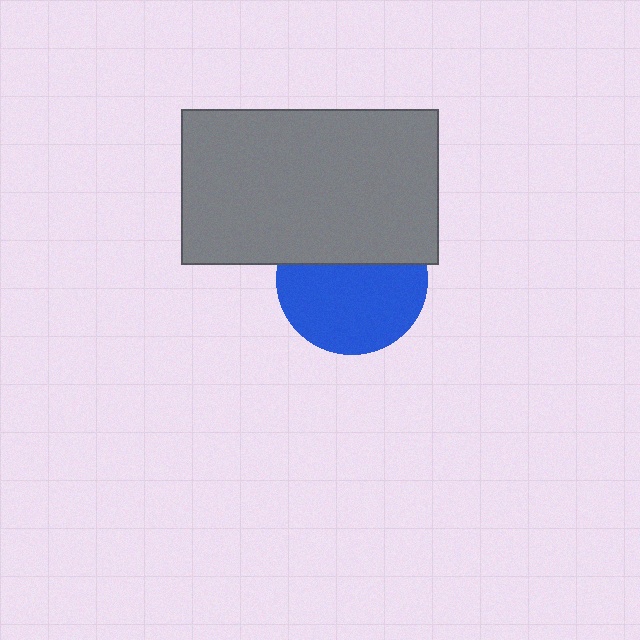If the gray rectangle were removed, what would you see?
You would see the complete blue circle.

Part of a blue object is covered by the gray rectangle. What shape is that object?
It is a circle.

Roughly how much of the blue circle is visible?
About half of it is visible (roughly 62%).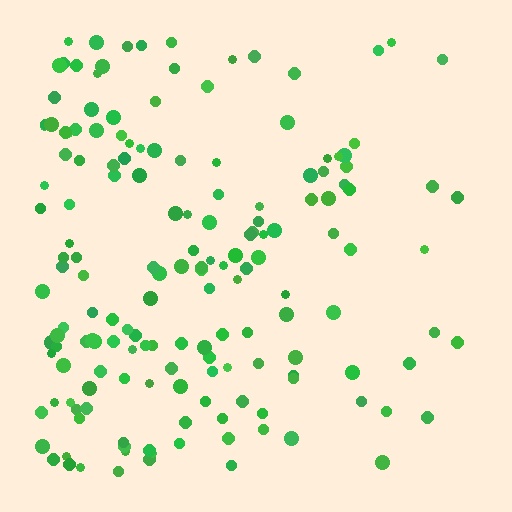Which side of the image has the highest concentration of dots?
The left.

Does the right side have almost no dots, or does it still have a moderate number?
Still a moderate number, just noticeably fewer than the left.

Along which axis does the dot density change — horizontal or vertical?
Horizontal.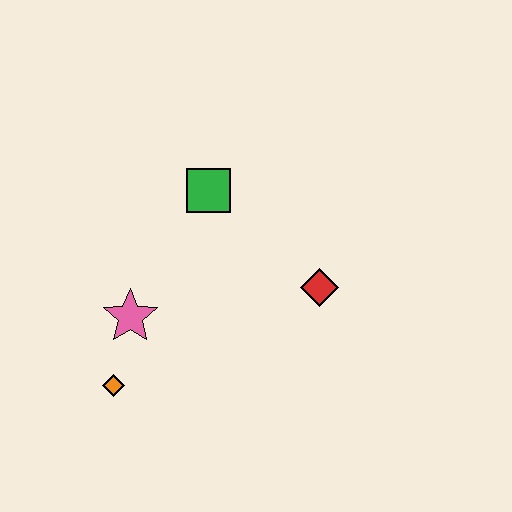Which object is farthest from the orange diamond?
The red diamond is farthest from the orange diamond.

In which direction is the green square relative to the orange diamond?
The green square is above the orange diamond.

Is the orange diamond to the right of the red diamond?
No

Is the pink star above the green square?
No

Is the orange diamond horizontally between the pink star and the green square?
No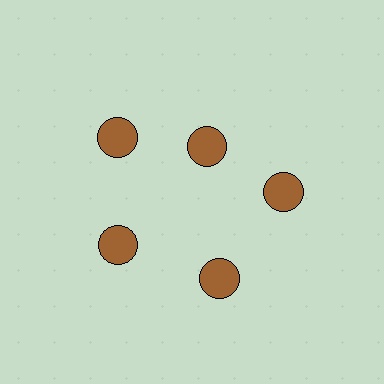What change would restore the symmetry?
The symmetry would be restored by moving it outward, back onto the ring so that all 5 circles sit at equal angles and equal distance from the center.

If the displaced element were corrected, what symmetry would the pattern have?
It would have 5-fold rotational symmetry — the pattern would map onto itself every 72 degrees.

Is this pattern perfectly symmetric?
No. The 5 brown circles are arranged in a ring, but one element near the 1 o'clock position is pulled inward toward the center, breaking the 5-fold rotational symmetry.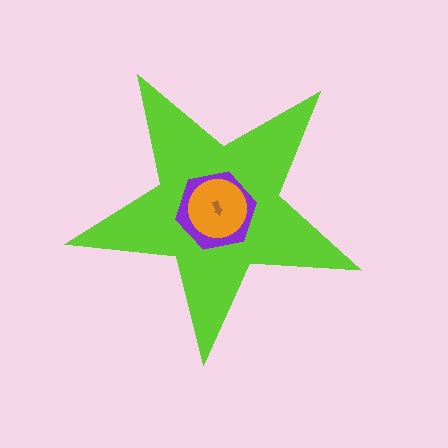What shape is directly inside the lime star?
The purple hexagon.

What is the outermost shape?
The lime star.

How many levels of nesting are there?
4.